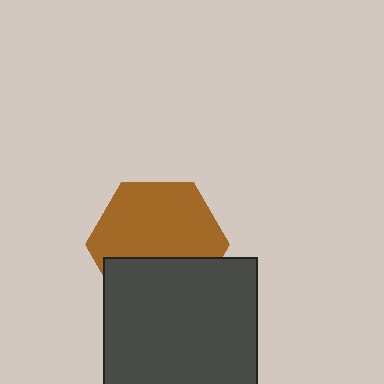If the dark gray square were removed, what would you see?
You would see the complete brown hexagon.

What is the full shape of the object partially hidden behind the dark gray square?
The partially hidden object is a brown hexagon.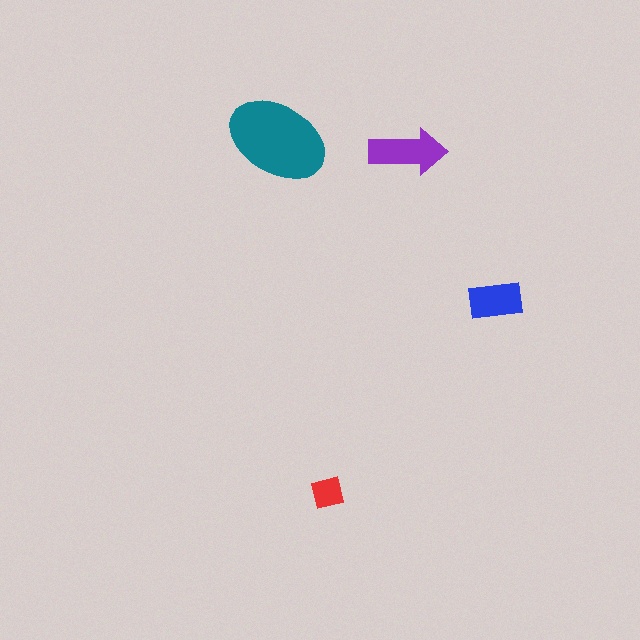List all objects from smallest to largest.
The red square, the blue rectangle, the purple arrow, the teal ellipse.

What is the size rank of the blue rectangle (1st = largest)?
3rd.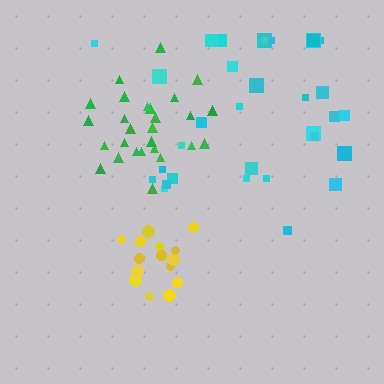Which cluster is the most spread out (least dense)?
Cyan.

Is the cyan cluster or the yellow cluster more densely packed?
Yellow.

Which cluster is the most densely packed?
Green.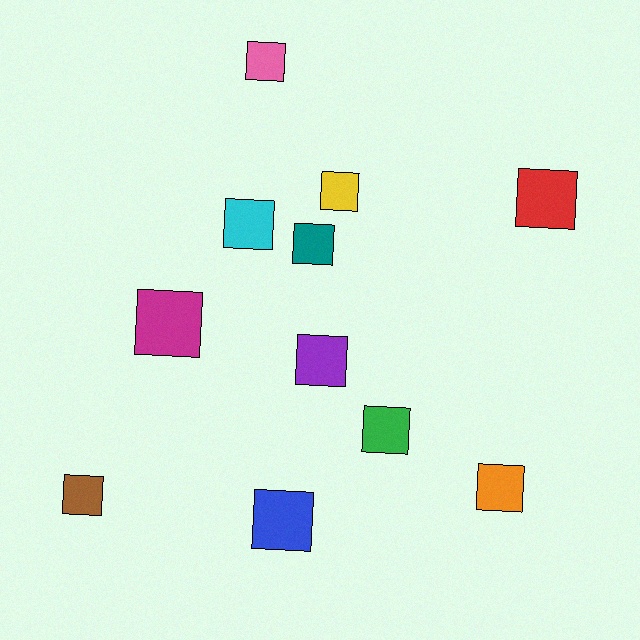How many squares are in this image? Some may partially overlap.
There are 11 squares.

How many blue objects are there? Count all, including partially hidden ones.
There is 1 blue object.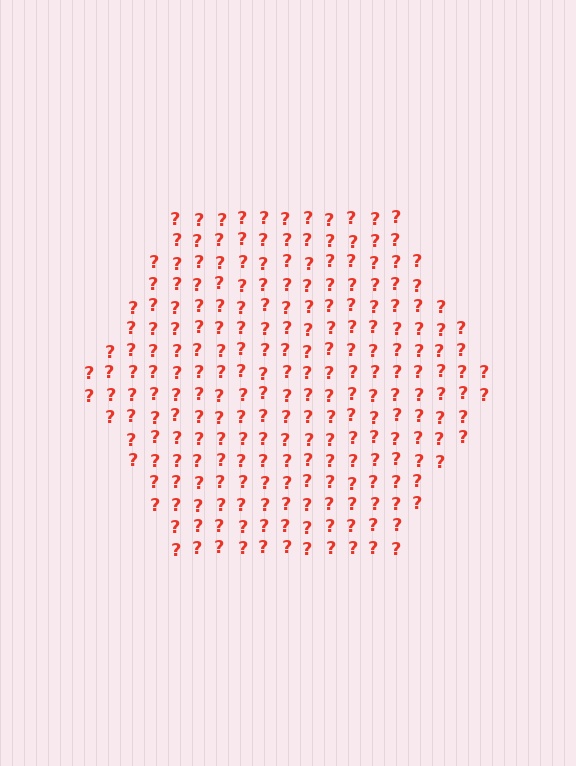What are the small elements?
The small elements are question marks.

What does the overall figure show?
The overall figure shows a hexagon.